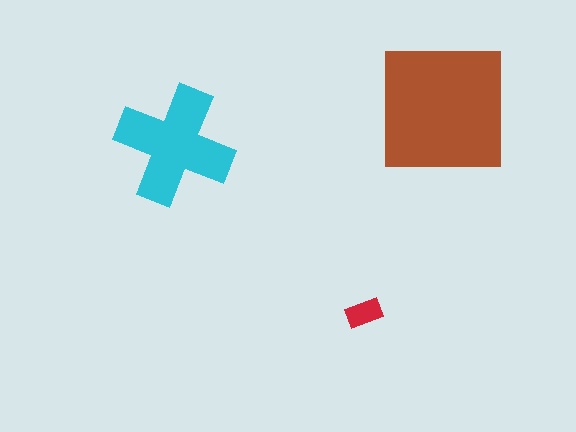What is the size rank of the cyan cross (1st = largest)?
2nd.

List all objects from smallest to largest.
The red rectangle, the cyan cross, the brown square.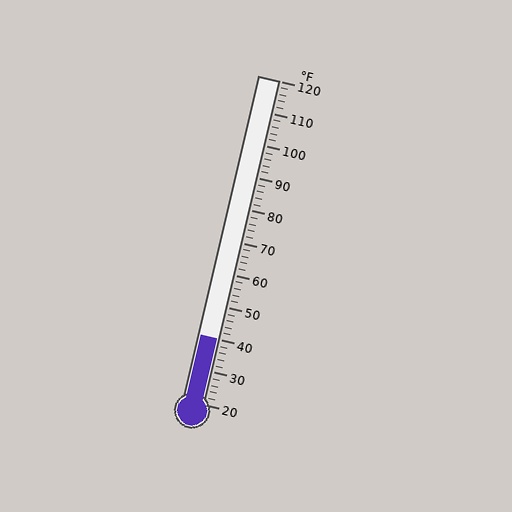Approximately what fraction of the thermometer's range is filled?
The thermometer is filled to approximately 20% of its range.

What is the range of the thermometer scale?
The thermometer scale ranges from 20°F to 120°F.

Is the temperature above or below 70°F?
The temperature is below 70°F.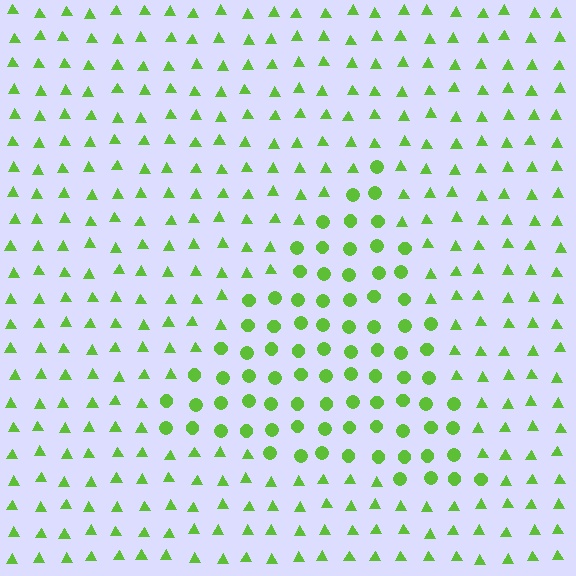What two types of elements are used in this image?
The image uses circles inside the triangle region and triangles outside it.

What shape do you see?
I see a triangle.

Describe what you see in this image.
The image is filled with small lime elements arranged in a uniform grid. A triangle-shaped region contains circles, while the surrounding area contains triangles. The boundary is defined purely by the change in element shape.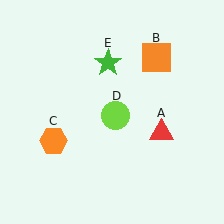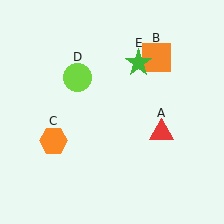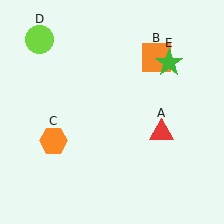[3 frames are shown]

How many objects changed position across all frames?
2 objects changed position: lime circle (object D), green star (object E).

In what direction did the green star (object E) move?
The green star (object E) moved right.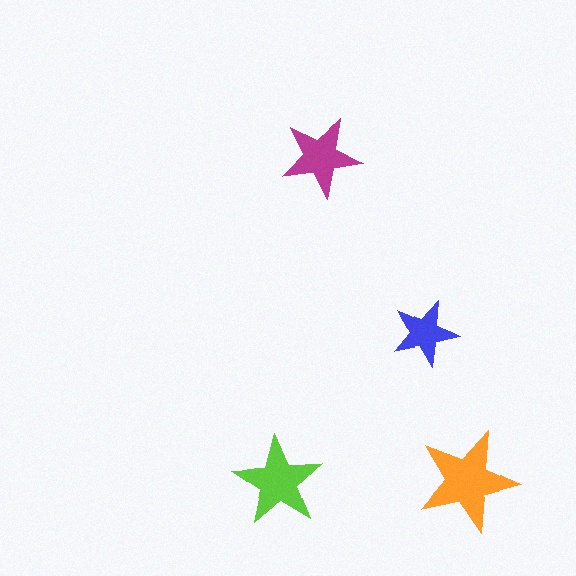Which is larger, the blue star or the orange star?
The orange one.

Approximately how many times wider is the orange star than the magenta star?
About 1.5 times wider.